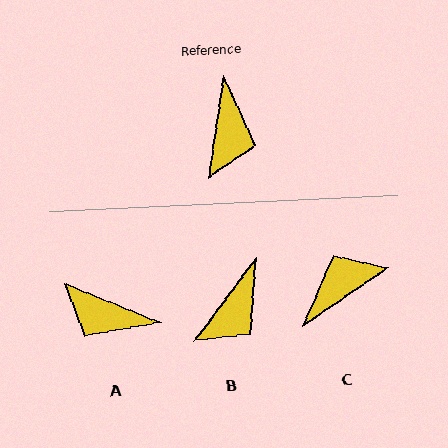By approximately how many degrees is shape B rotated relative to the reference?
Approximately 28 degrees clockwise.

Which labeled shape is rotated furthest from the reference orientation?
C, about 133 degrees away.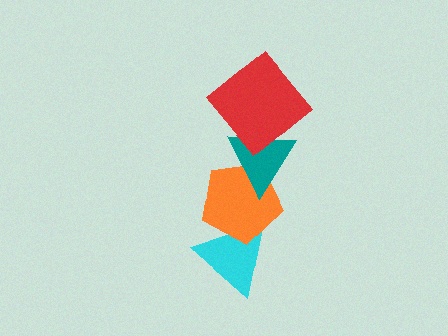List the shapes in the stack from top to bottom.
From top to bottom: the red diamond, the teal triangle, the orange pentagon, the cyan triangle.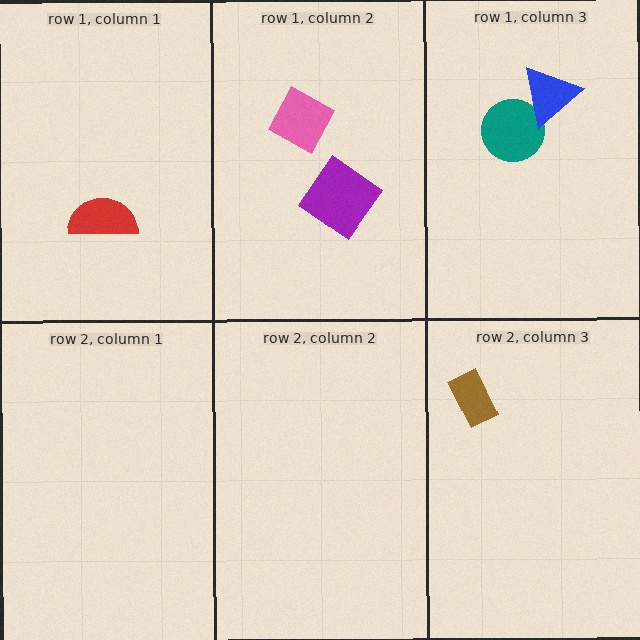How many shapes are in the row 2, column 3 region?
1.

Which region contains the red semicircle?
The row 1, column 1 region.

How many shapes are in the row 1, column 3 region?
2.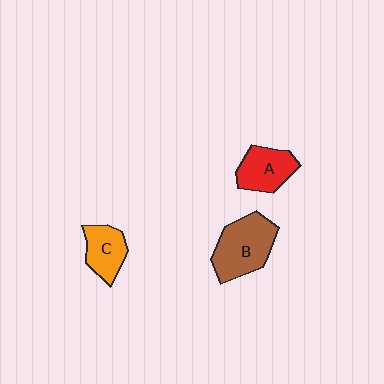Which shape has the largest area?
Shape B (brown).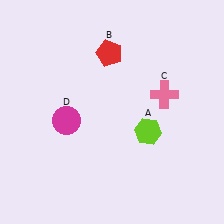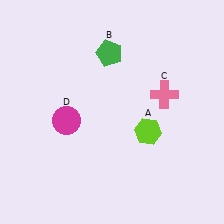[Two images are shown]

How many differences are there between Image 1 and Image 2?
There is 1 difference between the two images.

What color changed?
The pentagon (B) changed from red in Image 1 to green in Image 2.